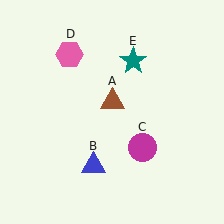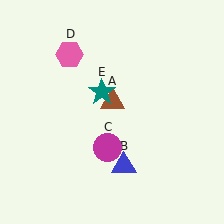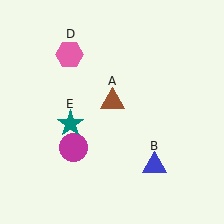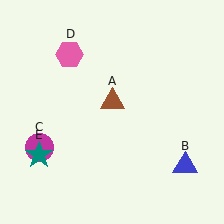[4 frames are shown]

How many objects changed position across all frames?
3 objects changed position: blue triangle (object B), magenta circle (object C), teal star (object E).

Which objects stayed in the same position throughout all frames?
Brown triangle (object A) and pink hexagon (object D) remained stationary.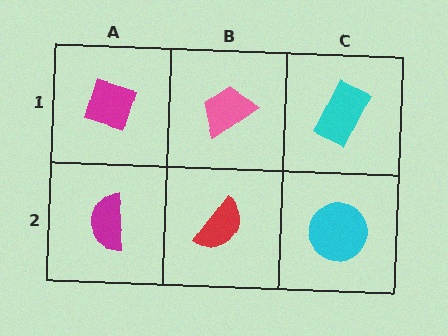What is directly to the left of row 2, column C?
A red semicircle.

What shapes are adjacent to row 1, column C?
A cyan circle (row 2, column C), a pink trapezoid (row 1, column B).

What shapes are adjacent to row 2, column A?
A magenta diamond (row 1, column A), a red semicircle (row 2, column B).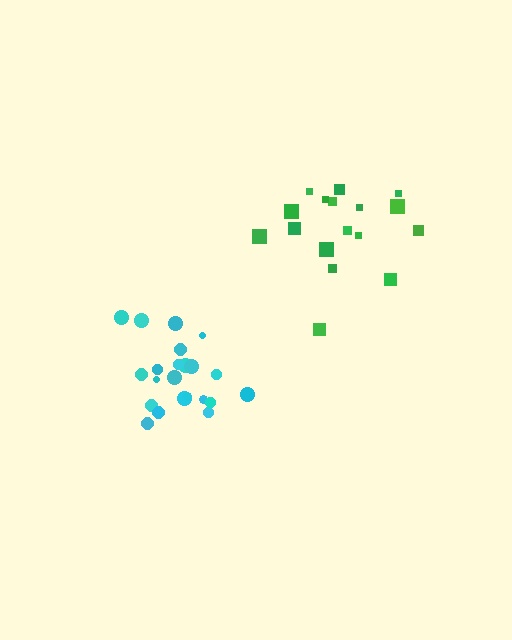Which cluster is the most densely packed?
Cyan.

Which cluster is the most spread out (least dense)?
Green.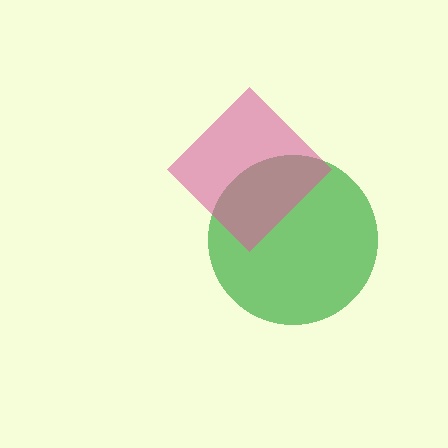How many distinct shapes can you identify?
There are 2 distinct shapes: a green circle, a pink diamond.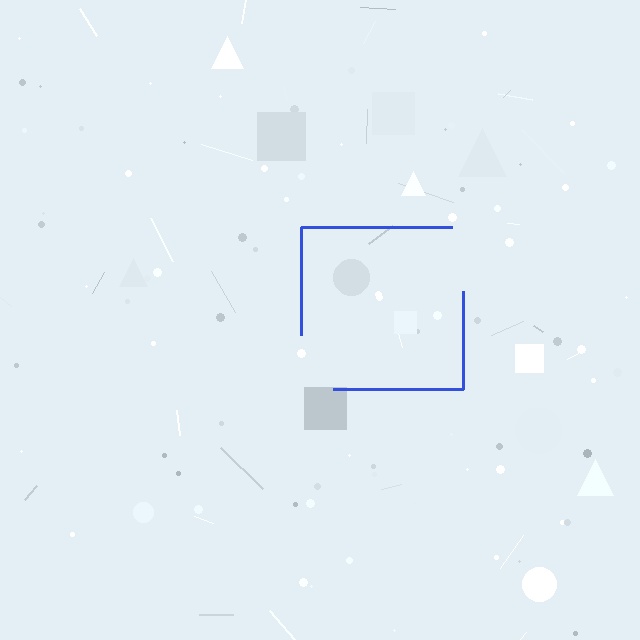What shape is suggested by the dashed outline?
The dashed outline suggests a square.